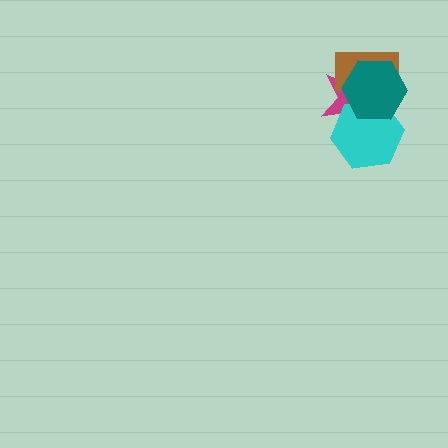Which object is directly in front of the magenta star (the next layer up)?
The cyan hexagon is directly in front of the magenta star.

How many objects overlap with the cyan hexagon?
2 objects overlap with the cyan hexagon.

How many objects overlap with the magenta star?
3 objects overlap with the magenta star.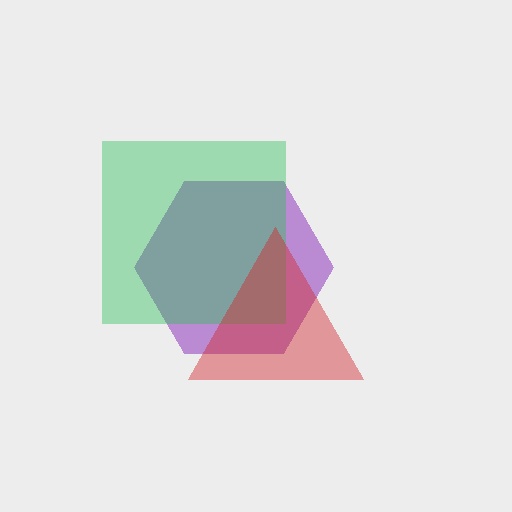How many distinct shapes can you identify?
There are 3 distinct shapes: a purple hexagon, a green square, a red triangle.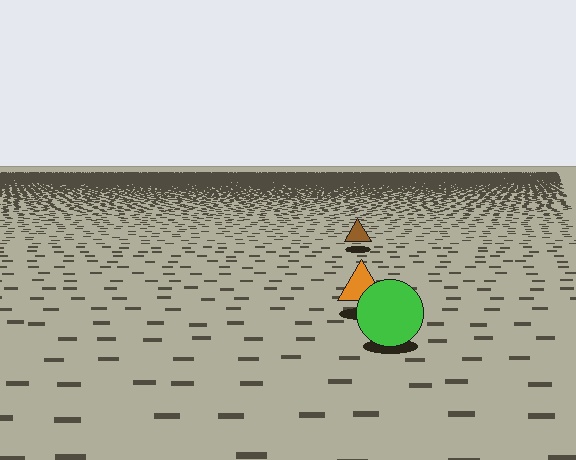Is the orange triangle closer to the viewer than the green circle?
No. The green circle is closer — you can tell from the texture gradient: the ground texture is coarser near it.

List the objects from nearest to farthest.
From nearest to farthest: the green circle, the orange triangle, the brown triangle.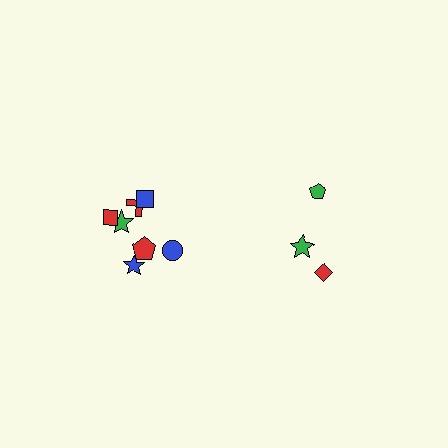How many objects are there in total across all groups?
There are 10 objects.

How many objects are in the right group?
There are 3 objects.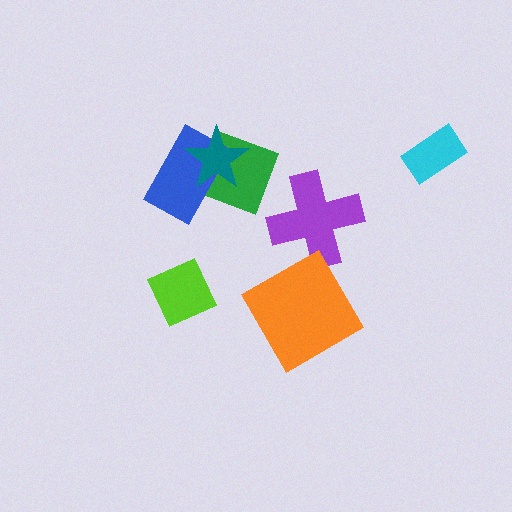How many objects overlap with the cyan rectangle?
0 objects overlap with the cyan rectangle.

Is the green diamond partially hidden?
Yes, it is partially covered by another shape.